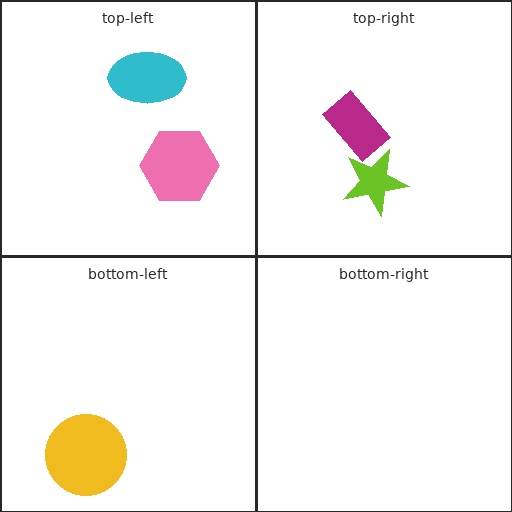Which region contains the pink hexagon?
The top-left region.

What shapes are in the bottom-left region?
The yellow circle.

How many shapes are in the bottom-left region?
1.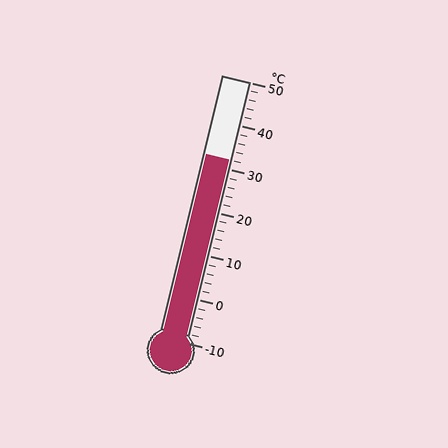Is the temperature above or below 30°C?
The temperature is above 30°C.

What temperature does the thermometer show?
The thermometer shows approximately 32°C.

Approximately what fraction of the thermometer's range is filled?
The thermometer is filled to approximately 70% of its range.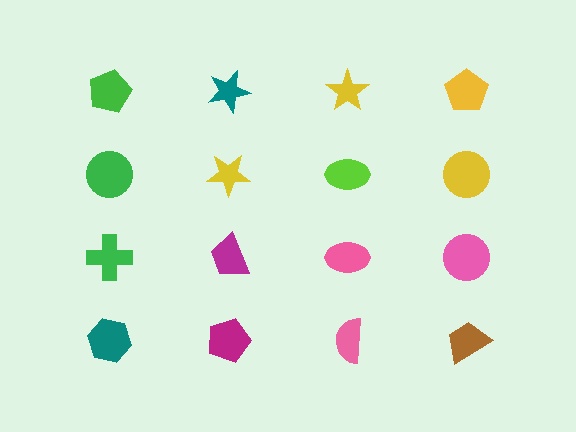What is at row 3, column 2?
A magenta trapezoid.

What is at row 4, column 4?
A brown trapezoid.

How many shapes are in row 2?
4 shapes.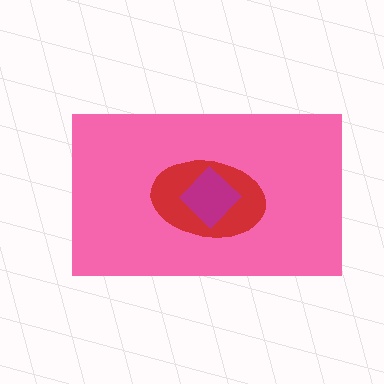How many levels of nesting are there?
3.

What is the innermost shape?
The magenta diamond.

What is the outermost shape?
The pink rectangle.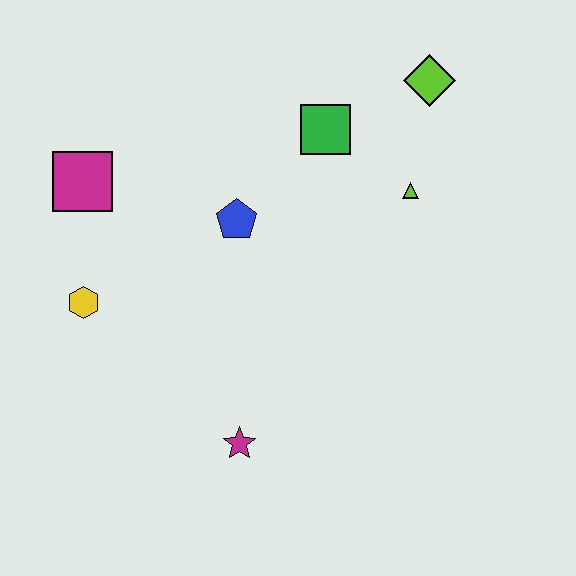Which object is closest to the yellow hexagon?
The magenta square is closest to the yellow hexagon.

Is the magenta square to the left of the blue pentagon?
Yes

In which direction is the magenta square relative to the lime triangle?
The magenta square is to the left of the lime triangle.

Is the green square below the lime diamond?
Yes